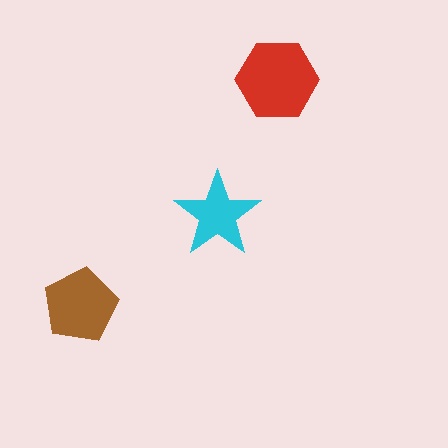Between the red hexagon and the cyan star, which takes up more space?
The red hexagon.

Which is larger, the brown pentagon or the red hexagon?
The red hexagon.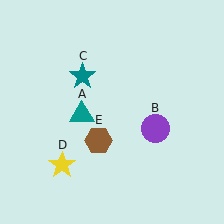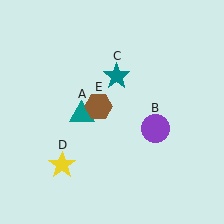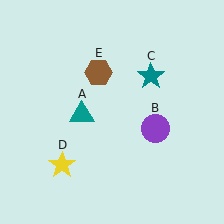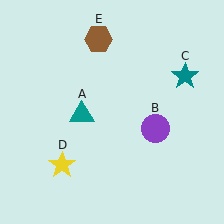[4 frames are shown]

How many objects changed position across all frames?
2 objects changed position: teal star (object C), brown hexagon (object E).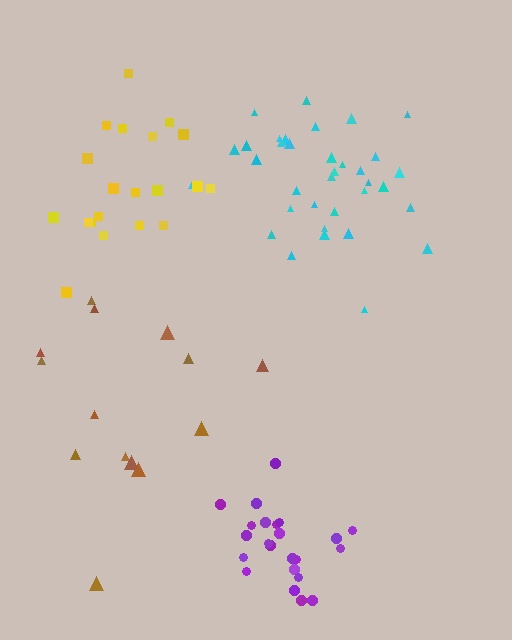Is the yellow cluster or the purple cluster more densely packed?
Purple.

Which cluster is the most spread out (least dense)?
Brown.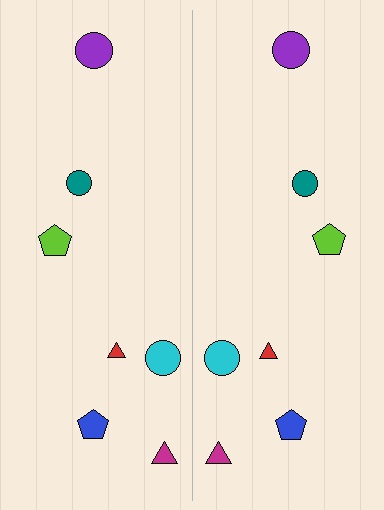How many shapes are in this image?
There are 14 shapes in this image.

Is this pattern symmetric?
Yes, this pattern has bilateral (reflection) symmetry.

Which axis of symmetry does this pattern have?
The pattern has a vertical axis of symmetry running through the center of the image.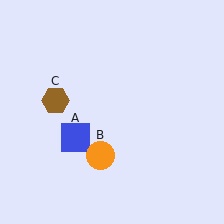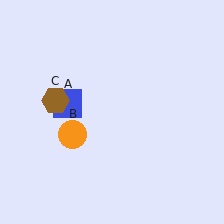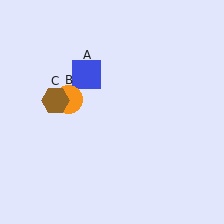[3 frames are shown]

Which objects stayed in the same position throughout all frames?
Brown hexagon (object C) remained stationary.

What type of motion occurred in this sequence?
The blue square (object A), orange circle (object B) rotated clockwise around the center of the scene.